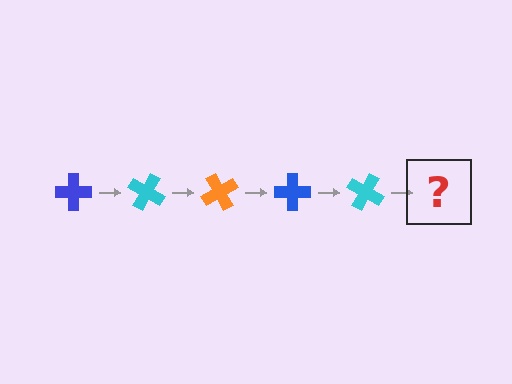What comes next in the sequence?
The next element should be an orange cross, rotated 150 degrees from the start.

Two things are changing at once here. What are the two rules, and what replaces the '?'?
The two rules are that it rotates 30 degrees each step and the color cycles through blue, cyan, and orange. The '?' should be an orange cross, rotated 150 degrees from the start.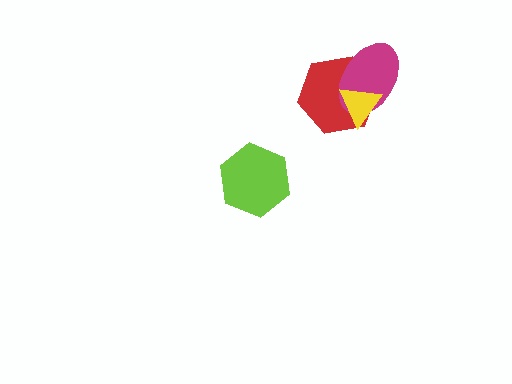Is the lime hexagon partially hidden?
No, no other shape covers it.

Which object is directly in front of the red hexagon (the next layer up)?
The magenta ellipse is directly in front of the red hexagon.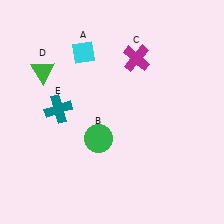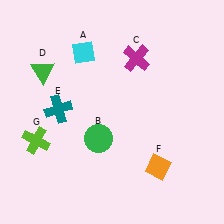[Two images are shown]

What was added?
An orange diamond (F), a lime cross (G) were added in Image 2.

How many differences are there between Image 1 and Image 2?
There are 2 differences between the two images.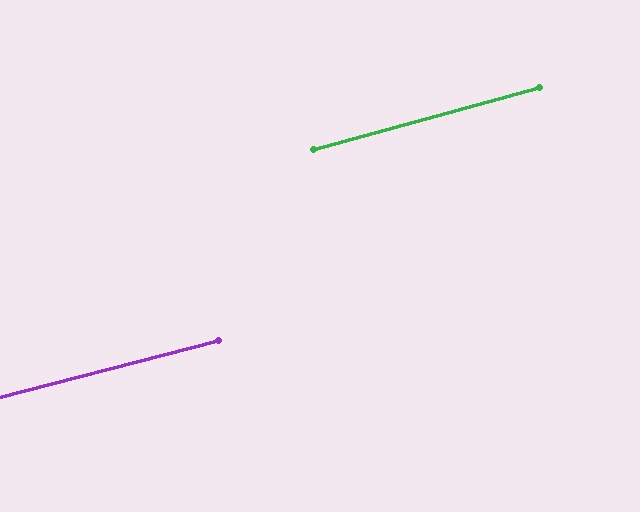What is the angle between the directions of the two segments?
Approximately 1 degree.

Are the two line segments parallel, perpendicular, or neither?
Parallel — their directions differ by only 0.9°.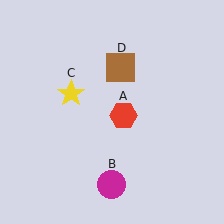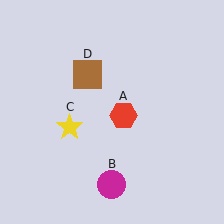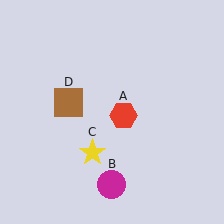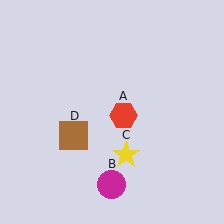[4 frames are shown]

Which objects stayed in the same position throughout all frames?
Red hexagon (object A) and magenta circle (object B) remained stationary.